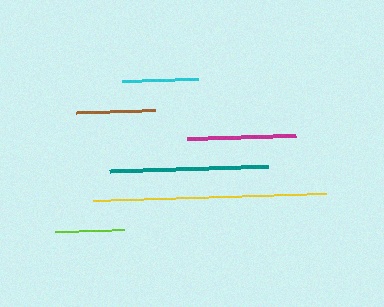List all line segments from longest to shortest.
From longest to shortest: yellow, teal, magenta, brown, cyan, lime.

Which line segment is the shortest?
The lime line is the shortest at approximately 69 pixels.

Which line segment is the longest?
The yellow line is the longest at approximately 233 pixels.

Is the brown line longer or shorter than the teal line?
The teal line is longer than the brown line.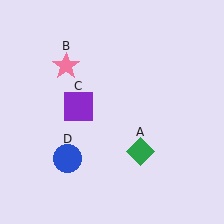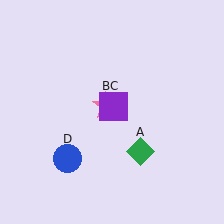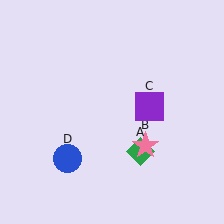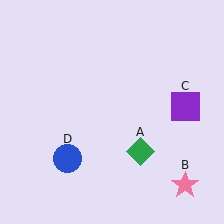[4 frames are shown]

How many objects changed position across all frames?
2 objects changed position: pink star (object B), purple square (object C).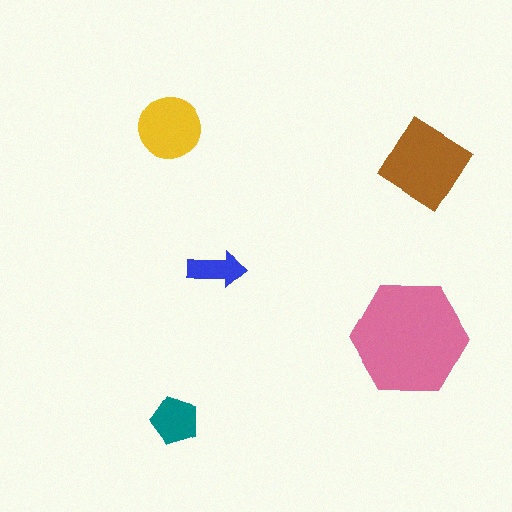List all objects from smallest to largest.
The blue arrow, the teal pentagon, the yellow circle, the brown diamond, the pink hexagon.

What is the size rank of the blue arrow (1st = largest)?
5th.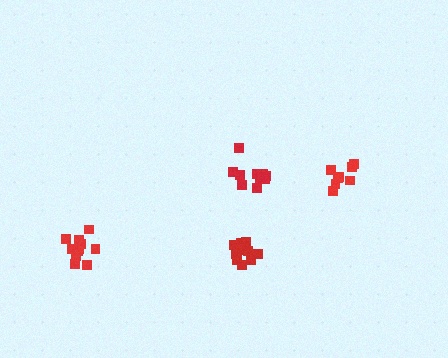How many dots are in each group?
Group 1: 11 dots, Group 2: 11 dots, Group 3: 11 dots, Group 4: 8 dots (41 total).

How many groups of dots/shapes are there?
There are 4 groups.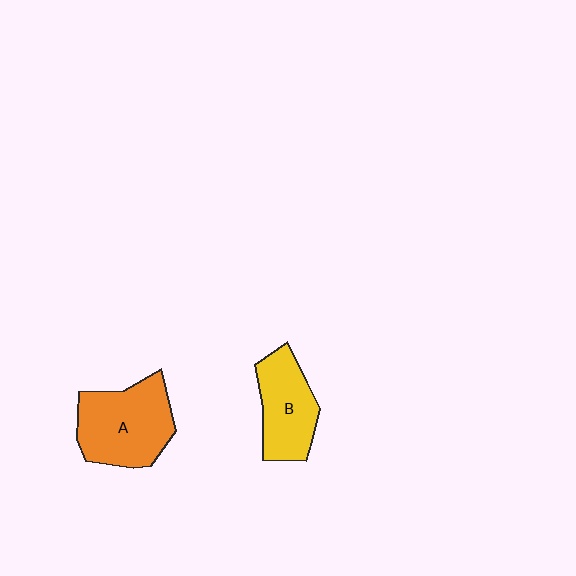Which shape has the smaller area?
Shape B (yellow).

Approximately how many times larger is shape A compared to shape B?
Approximately 1.3 times.